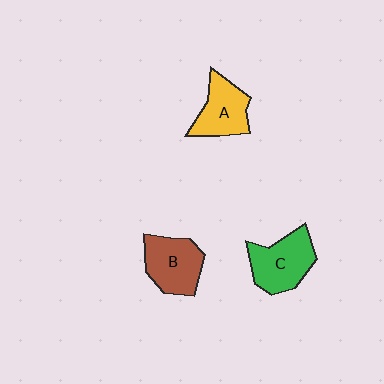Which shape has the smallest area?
Shape A (yellow).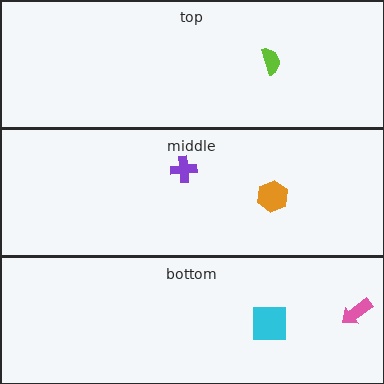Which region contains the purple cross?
The middle region.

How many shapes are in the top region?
1.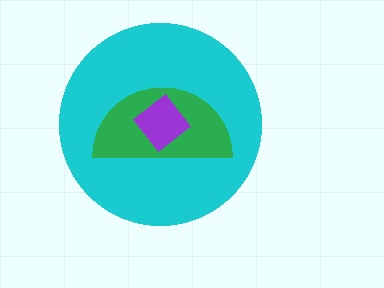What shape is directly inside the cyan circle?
The green semicircle.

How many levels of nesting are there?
3.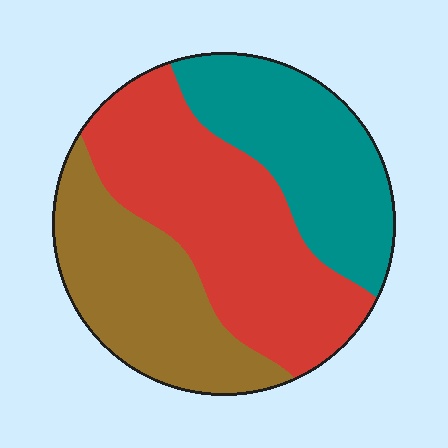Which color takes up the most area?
Red, at roughly 40%.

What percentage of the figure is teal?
Teal covers 29% of the figure.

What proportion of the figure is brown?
Brown takes up between a quarter and a half of the figure.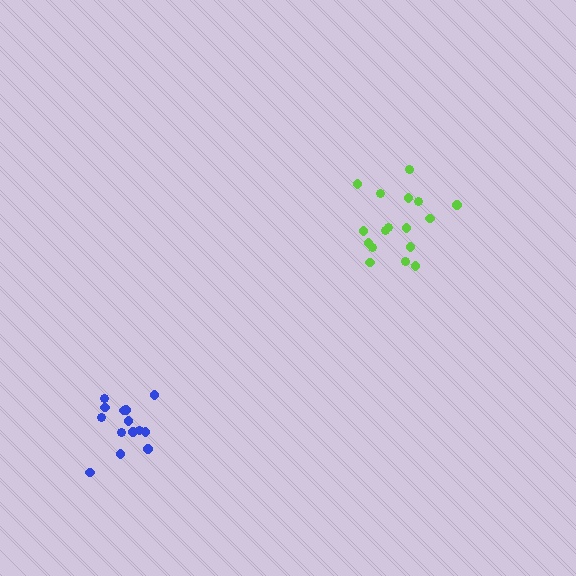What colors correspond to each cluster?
The clusters are colored: blue, lime.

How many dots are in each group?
Group 1: 14 dots, Group 2: 17 dots (31 total).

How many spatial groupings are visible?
There are 2 spatial groupings.